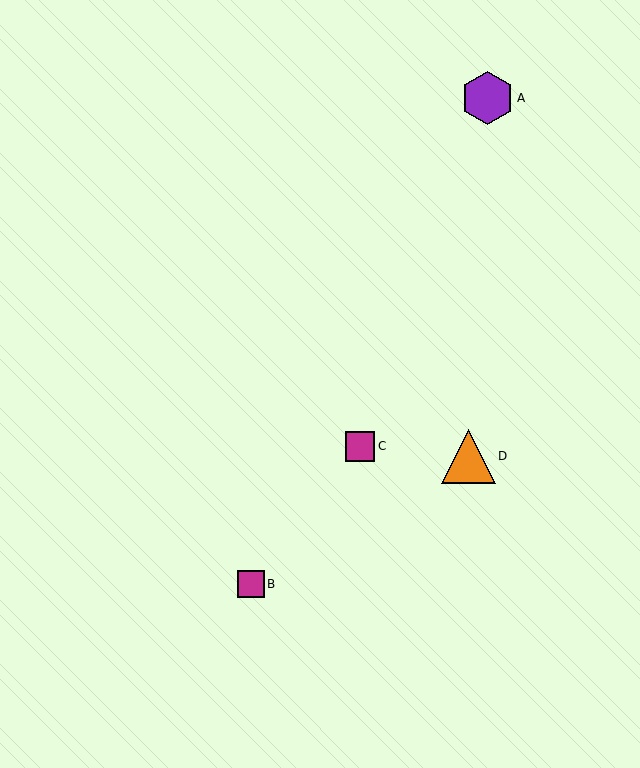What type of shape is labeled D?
Shape D is an orange triangle.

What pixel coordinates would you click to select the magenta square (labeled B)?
Click at (251, 584) to select the magenta square B.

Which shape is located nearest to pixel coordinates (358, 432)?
The magenta square (labeled C) at (360, 446) is nearest to that location.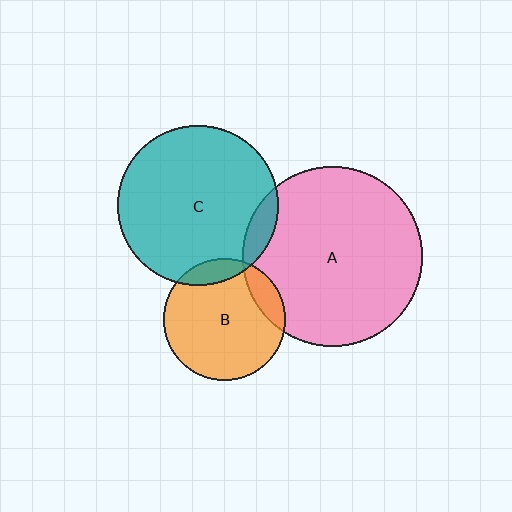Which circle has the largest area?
Circle A (pink).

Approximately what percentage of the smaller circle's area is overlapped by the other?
Approximately 15%.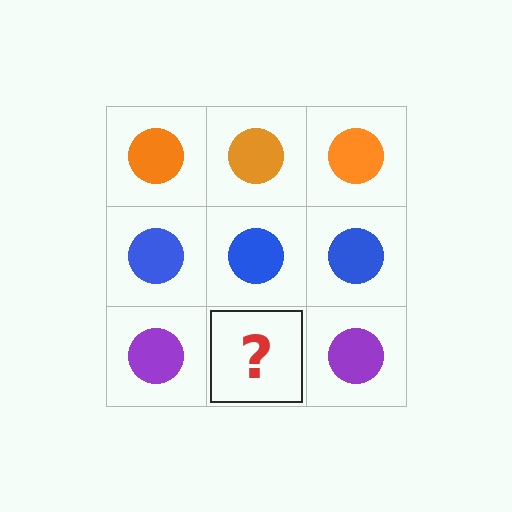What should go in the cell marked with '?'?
The missing cell should contain a purple circle.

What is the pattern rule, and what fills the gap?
The rule is that each row has a consistent color. The gap should be filled with a purple circle.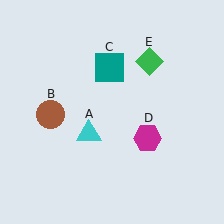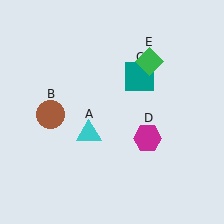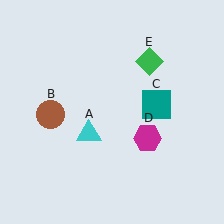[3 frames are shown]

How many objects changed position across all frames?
1 object changed position: teal square (object C).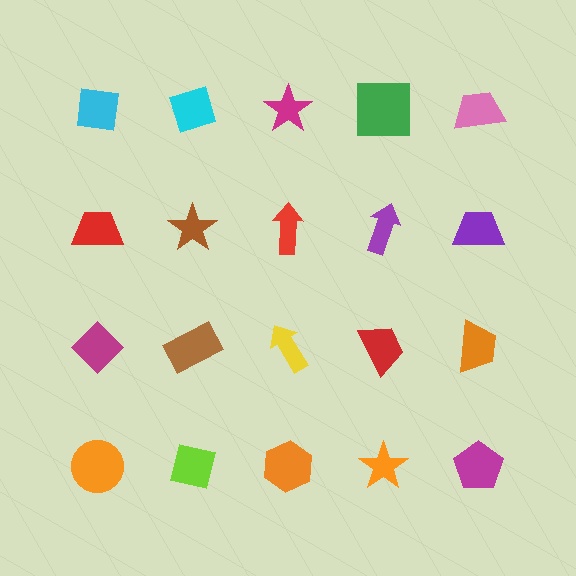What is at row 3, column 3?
A yellow arrow.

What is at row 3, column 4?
A red trapezoid.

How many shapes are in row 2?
5 shapes.